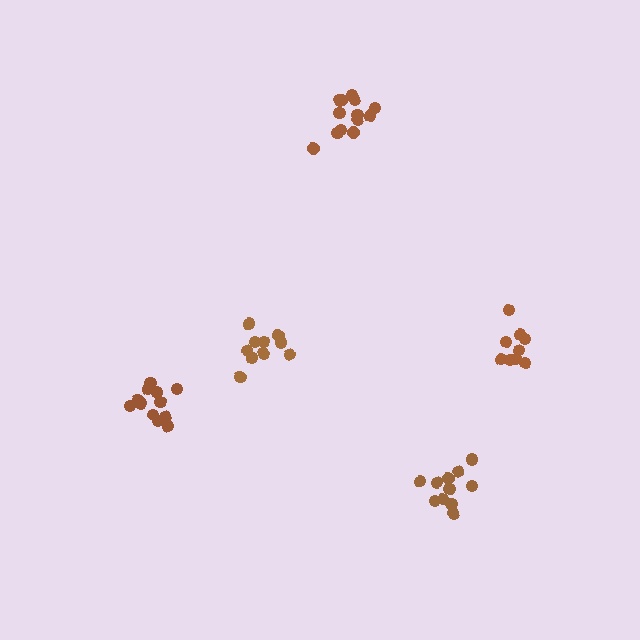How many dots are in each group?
Group 1: 10 dots, Group 2: 13 dots, Group 3: 9 dots, Group 4: 12 dots, Group 5: 11 dots (55 total).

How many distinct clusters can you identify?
There are 5 distinct clusters.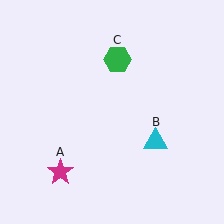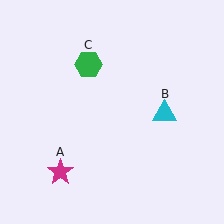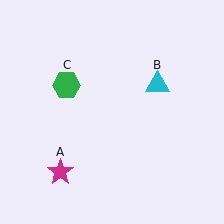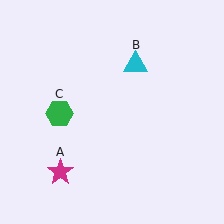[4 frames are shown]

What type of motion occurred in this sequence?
The cyan triangle (object B), green hexagon (object C) rotated counterclockwise around the center of the scene.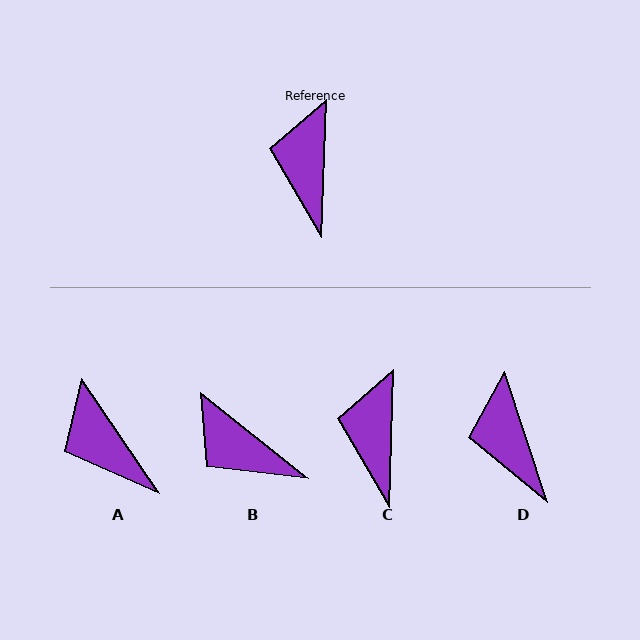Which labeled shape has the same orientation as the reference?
C.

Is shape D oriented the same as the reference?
No, it is off by about 20 degrees.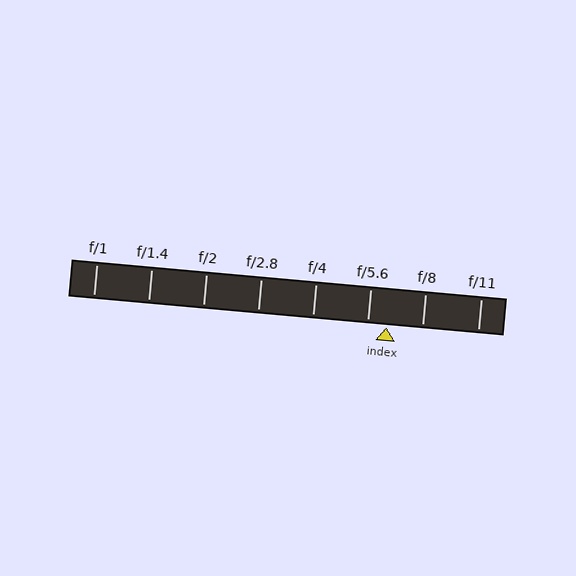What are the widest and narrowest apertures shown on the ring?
The widest aperture shown is f/1 and the narrowest is f/11.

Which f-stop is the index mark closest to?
The index mark is closest to f/5.6.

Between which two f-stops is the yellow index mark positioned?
The index mark is between f/5.6 and f/8.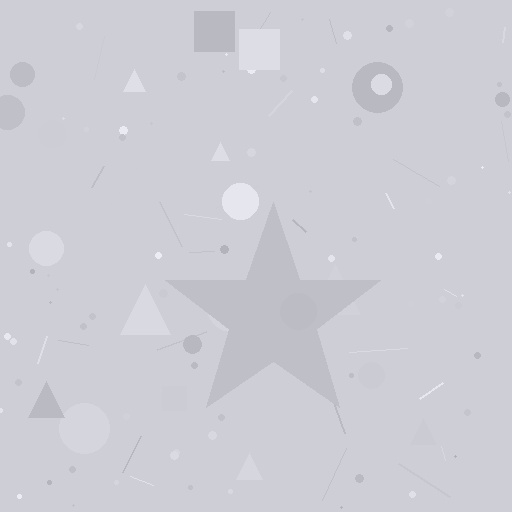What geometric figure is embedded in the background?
A star is embedded in the background.